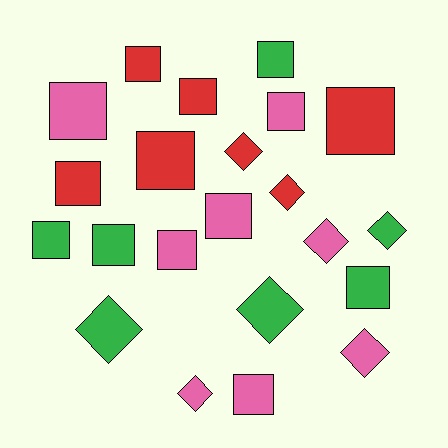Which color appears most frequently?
Pink, with 8 objects.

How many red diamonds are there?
There are 2 red diamonds.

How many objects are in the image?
There are 22 objects.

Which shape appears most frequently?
Square, with 14 objects.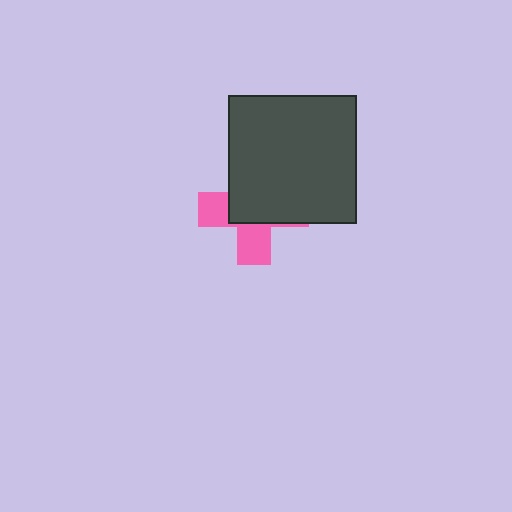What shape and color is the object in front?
The object in front is a dark gray square.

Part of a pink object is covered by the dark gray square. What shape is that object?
It is a cross.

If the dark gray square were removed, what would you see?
You would see the complete pink cross.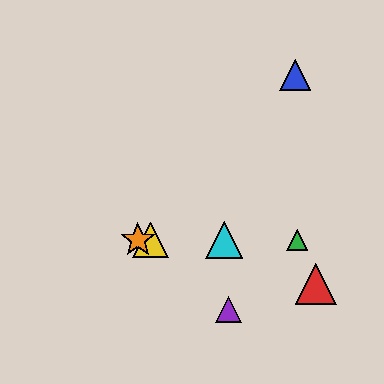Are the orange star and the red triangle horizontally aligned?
No, the orange star is at y≈240 and the red triangle is at y≈284.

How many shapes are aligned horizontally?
4 shapes (the green triangle, the yellow triangle, the orange star, the cyan triangle) are aligned horizontally.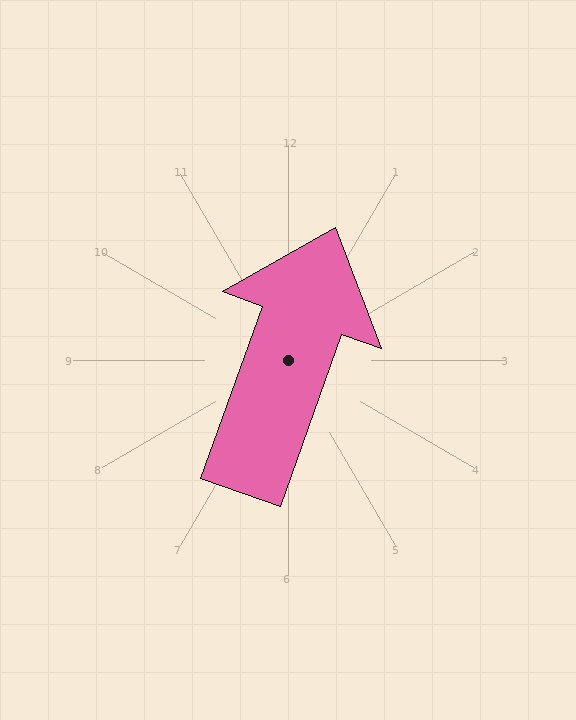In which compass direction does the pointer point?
North.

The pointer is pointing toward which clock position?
Roughly 1 o'clock.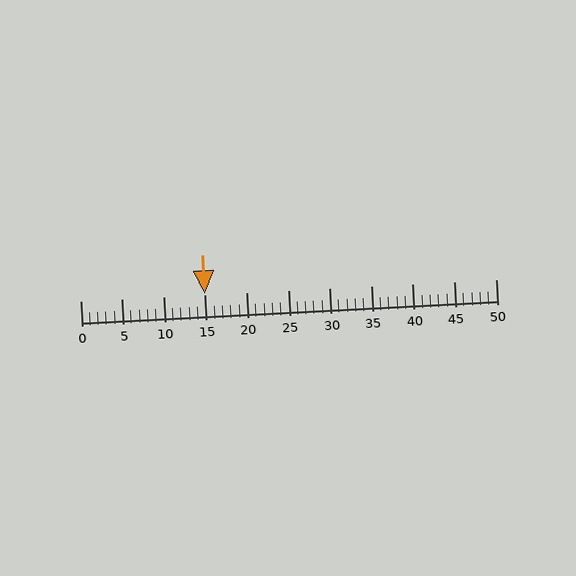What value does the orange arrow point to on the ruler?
The orange arrow points to approximately 15.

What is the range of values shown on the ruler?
The ruler shows values from 0 to 50.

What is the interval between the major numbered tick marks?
The major tick marks are spaced 5 units apart.